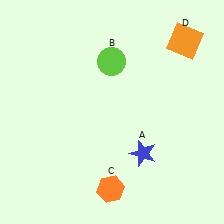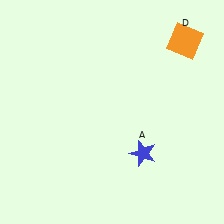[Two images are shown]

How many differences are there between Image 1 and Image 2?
There are 2 differences between the two images.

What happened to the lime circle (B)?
The lime circle (B) was removed in Image 2. It was in the top-left area of Image 1.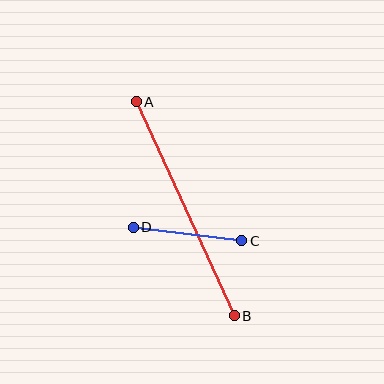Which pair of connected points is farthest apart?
Points A and B are farthest apart.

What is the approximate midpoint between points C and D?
The midpoint is at approximately (187, 234) pixels.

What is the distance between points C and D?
The distance is approximately 109 pixels.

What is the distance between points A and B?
The distance is approximately 235 pixels.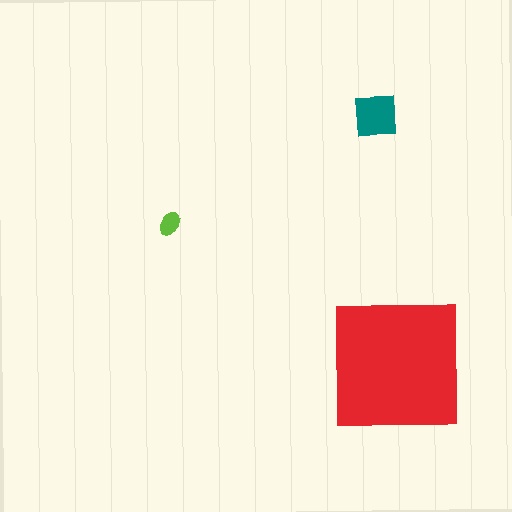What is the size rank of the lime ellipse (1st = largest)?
3rd.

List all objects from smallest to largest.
The lime ellipse, the teal square, the red square.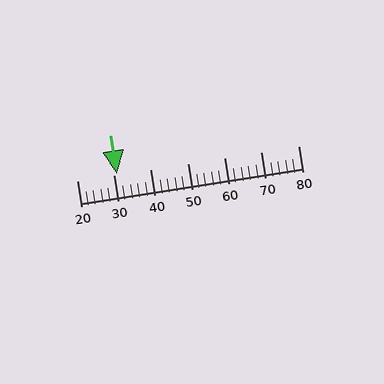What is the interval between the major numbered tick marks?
The major tick marks are spaced 10 units apart.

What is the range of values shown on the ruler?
The ruler shows values from 20 to 80.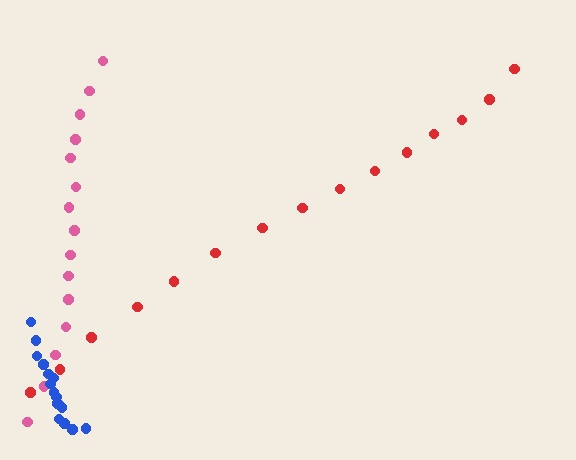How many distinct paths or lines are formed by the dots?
There are 3 distinct paths.